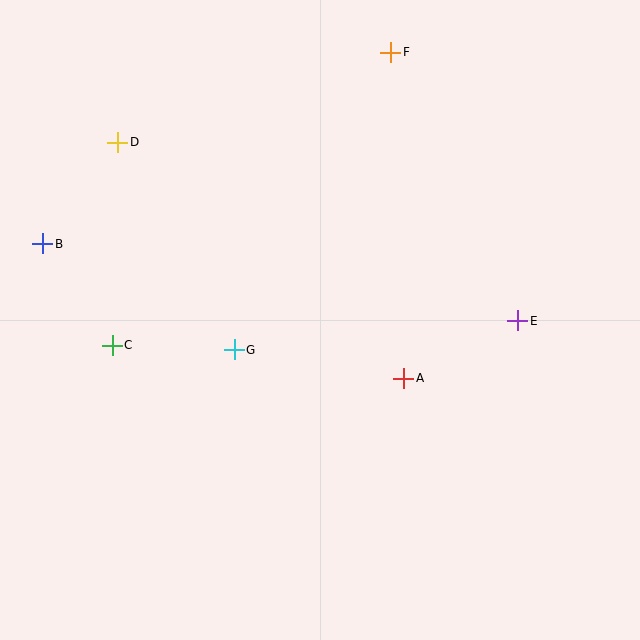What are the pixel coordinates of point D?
Point D is at (118, 142).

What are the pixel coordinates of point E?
Point E is at (518, 321).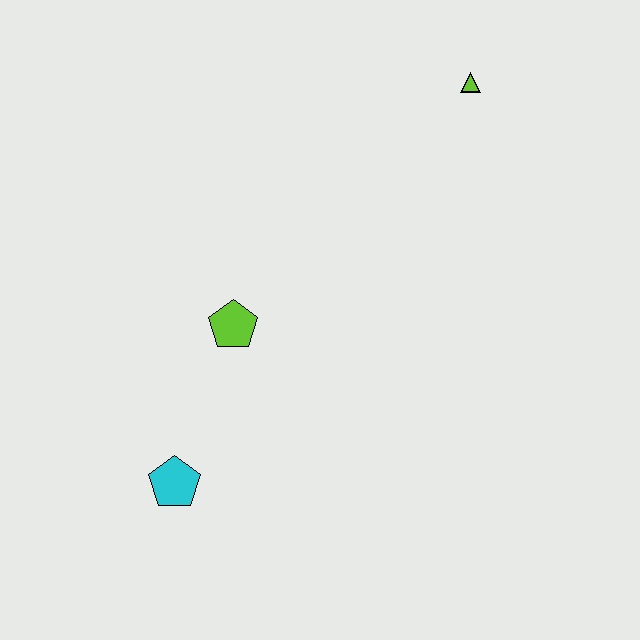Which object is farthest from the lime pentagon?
The lime triangle is farthest from the lime pentagon.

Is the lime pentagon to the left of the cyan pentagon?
No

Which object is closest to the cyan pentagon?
The lime pentagon is closest to the cyan pentagon.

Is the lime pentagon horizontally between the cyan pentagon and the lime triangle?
Yes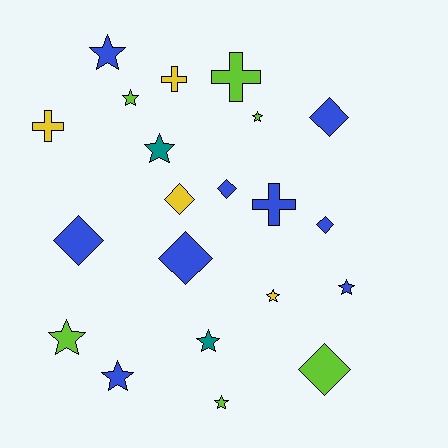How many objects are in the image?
There are 21 objects.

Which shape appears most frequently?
Star, with 10 objects.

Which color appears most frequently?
Blue, with 9 objects.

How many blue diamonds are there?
There are 5 blue diamonds.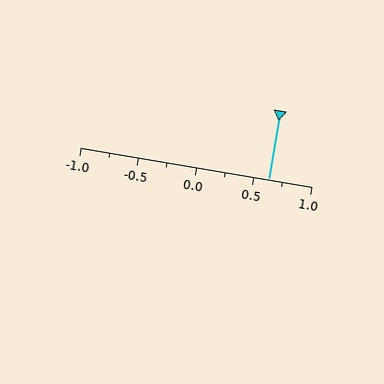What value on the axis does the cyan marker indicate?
The marker indicates approximately 0.62.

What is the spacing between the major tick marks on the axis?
The major ticks are spaced 0.5 apart.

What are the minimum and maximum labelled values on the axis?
The axis runs from -1.0 to 1.0.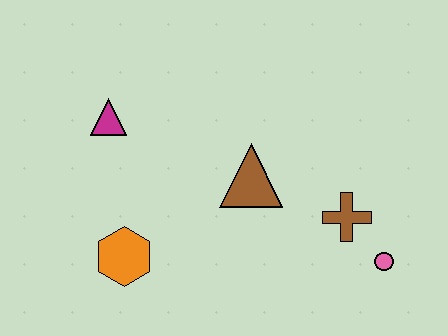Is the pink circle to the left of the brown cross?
No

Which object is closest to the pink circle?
The brown cross is closest to the pink circle.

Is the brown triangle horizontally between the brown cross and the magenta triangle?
Yes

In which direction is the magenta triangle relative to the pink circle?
The magenta triangle is to the left of the pink circle.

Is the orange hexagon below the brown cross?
Yes